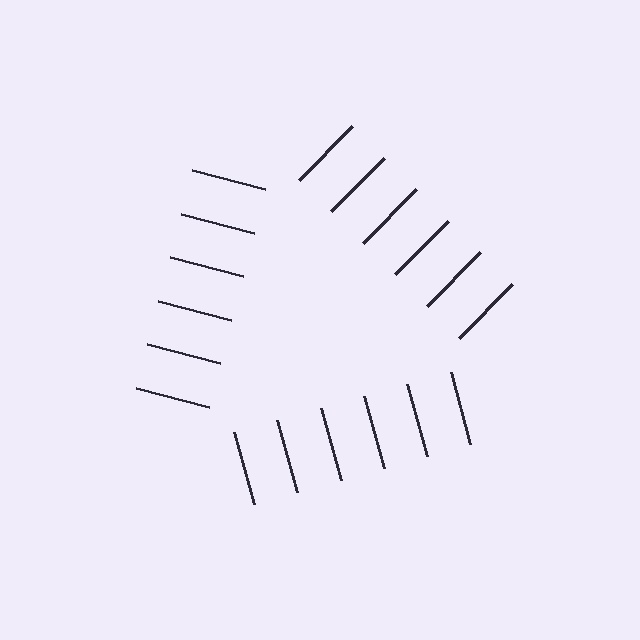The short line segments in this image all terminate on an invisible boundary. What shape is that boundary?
An illusory triangle — the line segments terminate on its edges but no continuous stroke is drawn.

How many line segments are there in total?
18 — 6 along each of the 3 edges.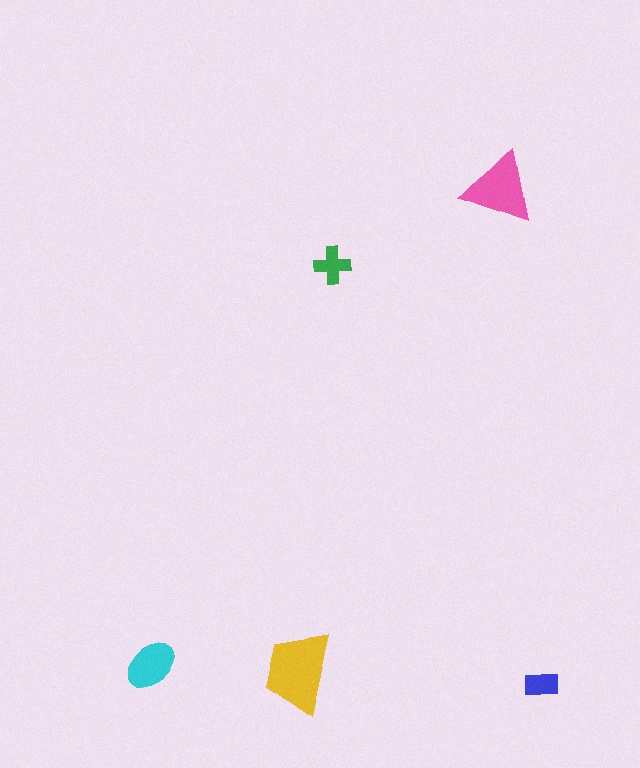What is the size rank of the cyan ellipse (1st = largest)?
3rd.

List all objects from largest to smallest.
The yellow trapezoid, the pink triangle, the cyan ellipse, the green cross, the blue rectangle.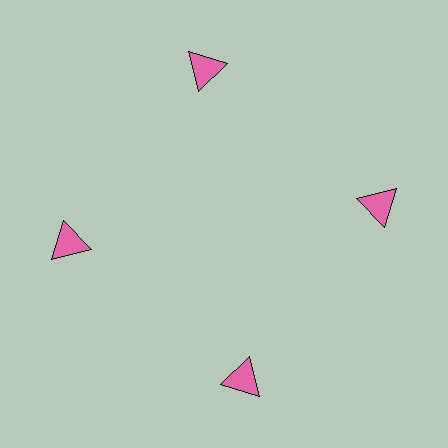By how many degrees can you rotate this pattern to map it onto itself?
The pattern maps onto itself every 90 degrees of rotation.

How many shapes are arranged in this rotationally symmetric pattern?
There are 4 shapes, arranged in 4 groups of 1.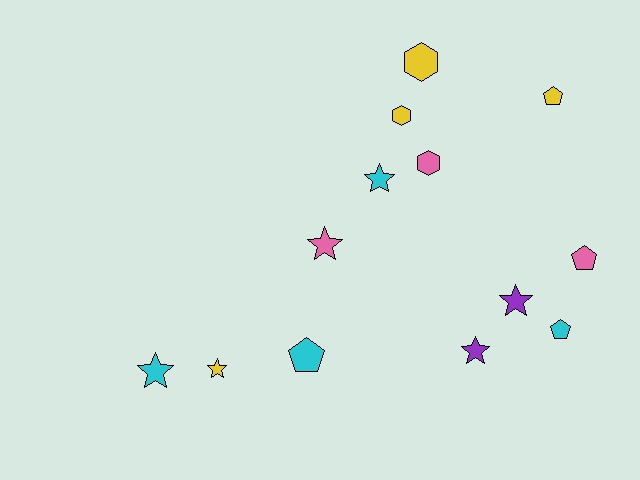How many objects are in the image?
There are 13 objects.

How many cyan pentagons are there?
There are 2 cyan pentagons.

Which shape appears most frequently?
Star, with 6 objects.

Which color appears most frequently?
Cyan, with 4 objects.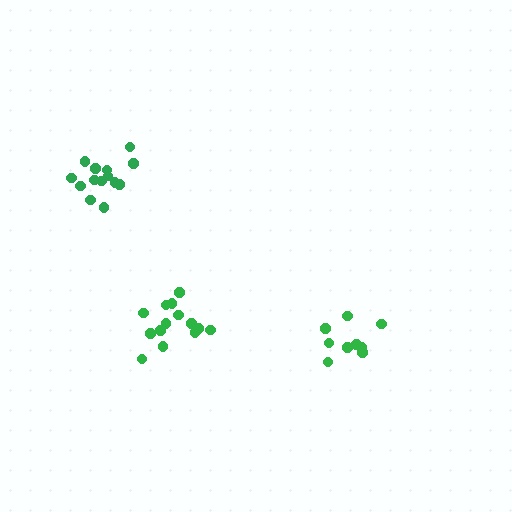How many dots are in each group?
Group 1: 9 dots, Group 2: 14 dots, Group 3: 14 dots (37 total).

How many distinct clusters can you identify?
There are 3 distinct clusters.